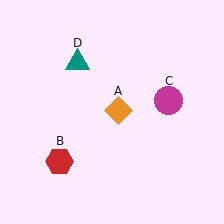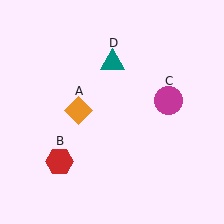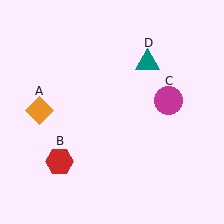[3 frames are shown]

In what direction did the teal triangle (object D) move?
The teal triangle (object D) moved right.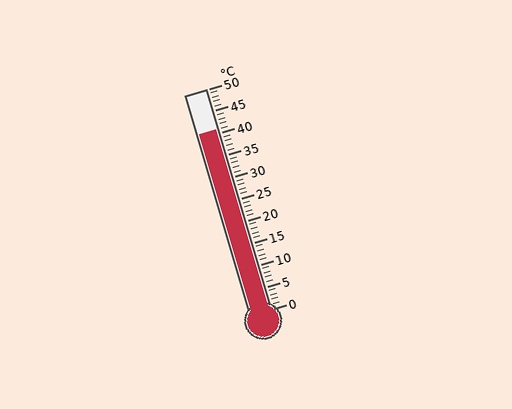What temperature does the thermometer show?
The thermometer shows approximately 41°C.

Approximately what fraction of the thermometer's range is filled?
The thermometer is filled to approximately 80% of its range.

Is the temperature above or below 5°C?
The temperature is above 5°C.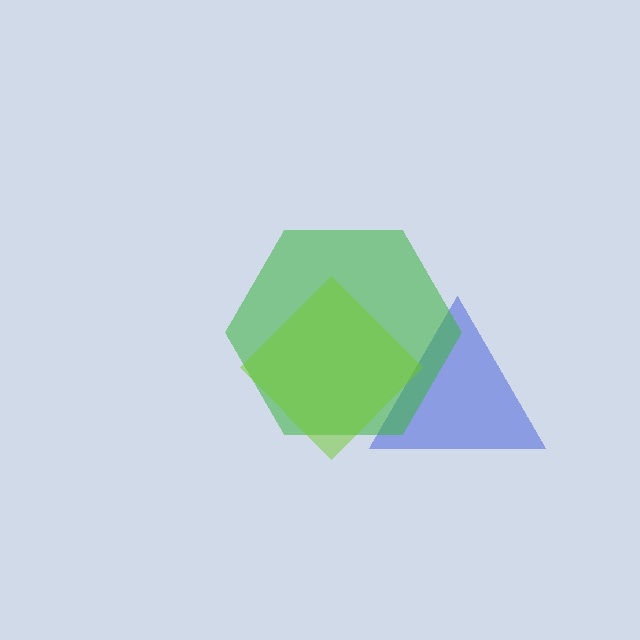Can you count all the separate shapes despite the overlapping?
Yes, there are 3 separate shapes.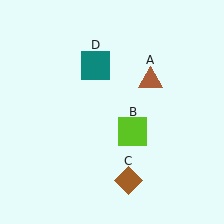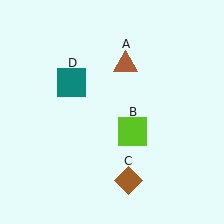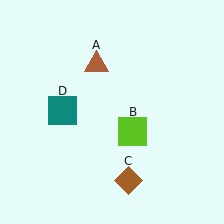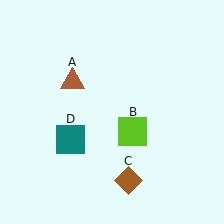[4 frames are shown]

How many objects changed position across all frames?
2 objects changed position: brown triangle (object A), teal square (object D).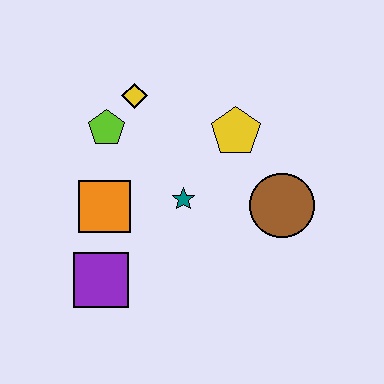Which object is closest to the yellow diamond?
The lime pentagon is closest to the yellow diamond.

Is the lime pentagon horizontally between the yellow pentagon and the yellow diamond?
No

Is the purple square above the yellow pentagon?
No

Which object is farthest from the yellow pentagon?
The purple square is farthest from the yellow pentagon.